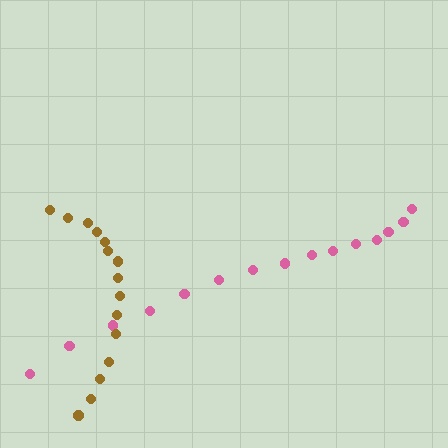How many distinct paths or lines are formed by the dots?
There are 2 distinct paths.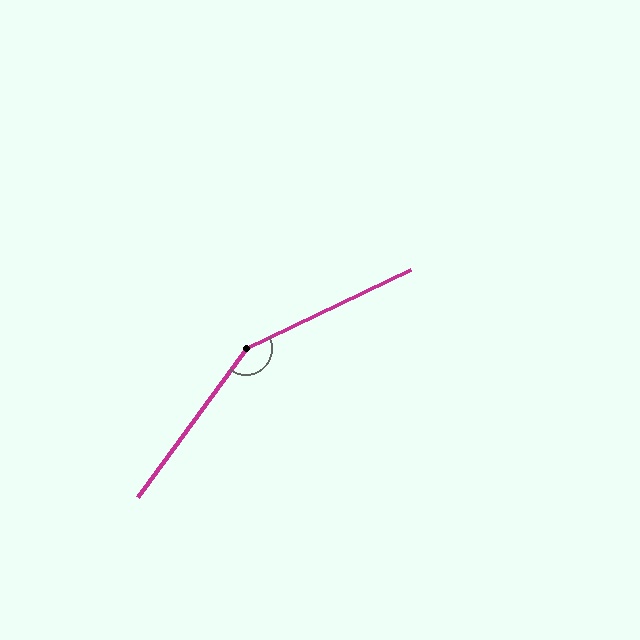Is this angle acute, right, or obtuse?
It is obtuse.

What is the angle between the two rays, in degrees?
Approximately 152 degrees.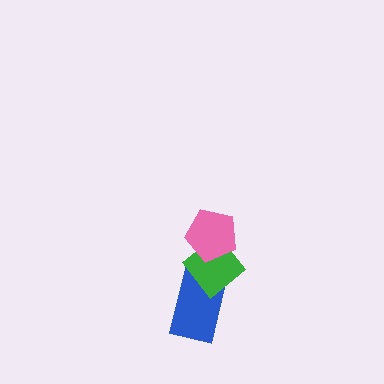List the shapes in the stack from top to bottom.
From top to bottom: the pink pentagon, the green diamond, the blue rectangle.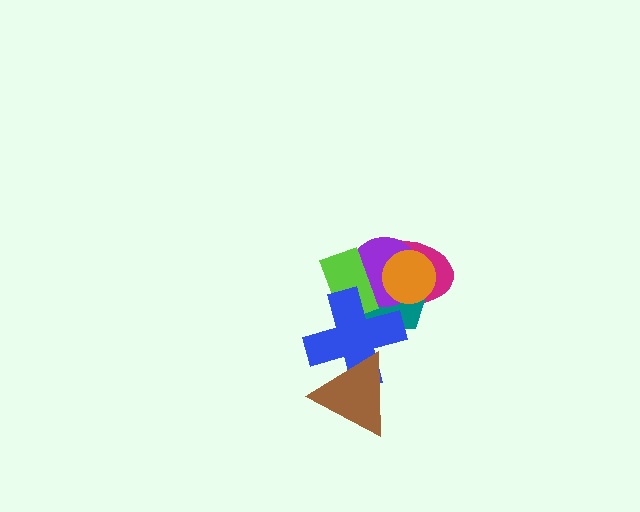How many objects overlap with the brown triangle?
1 object overlaps with the brown triangle.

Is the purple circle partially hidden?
Yes, it is partially covered by another shape.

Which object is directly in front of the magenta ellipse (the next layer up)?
The teal pentagon is directly in front of the magenta ellipse.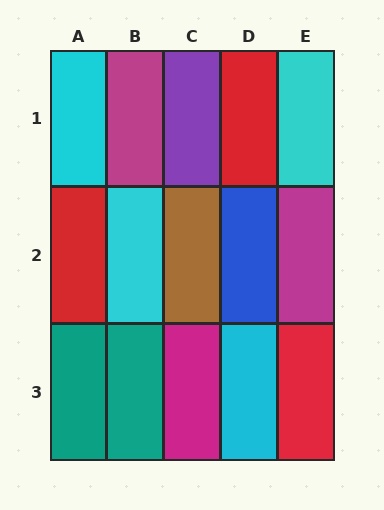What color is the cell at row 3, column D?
Cyan.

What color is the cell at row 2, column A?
Red.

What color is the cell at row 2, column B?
Cyan.